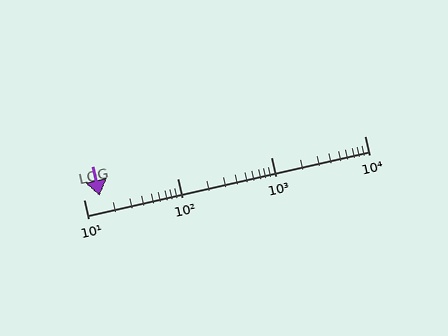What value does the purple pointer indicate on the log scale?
The pointer indicates approximately 15.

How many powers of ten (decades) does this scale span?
The scale spans 3 decades, from 10 to 10000.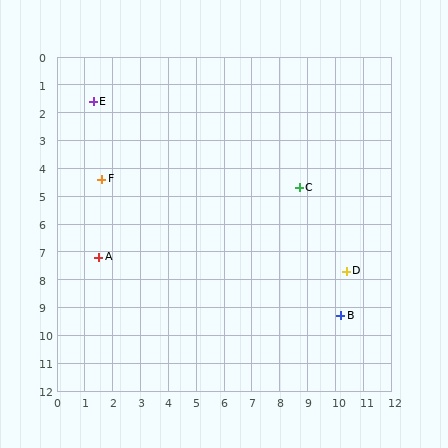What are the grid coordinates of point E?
Point E is at approximately (1.3, 1.6).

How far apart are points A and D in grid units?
Points A and D are about 8.9 grid units apart.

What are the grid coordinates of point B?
Point B is at approximately (10.2, 9.3).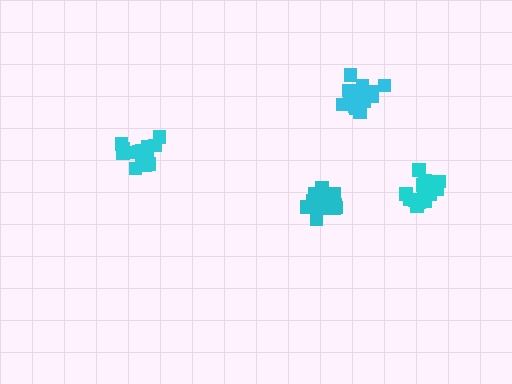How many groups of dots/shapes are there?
There are 4 groups.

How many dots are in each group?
Group 1: 18 dots, Group 2: 15 dots, Group 3: 19 dots, Group 4: 16 dots (68 total).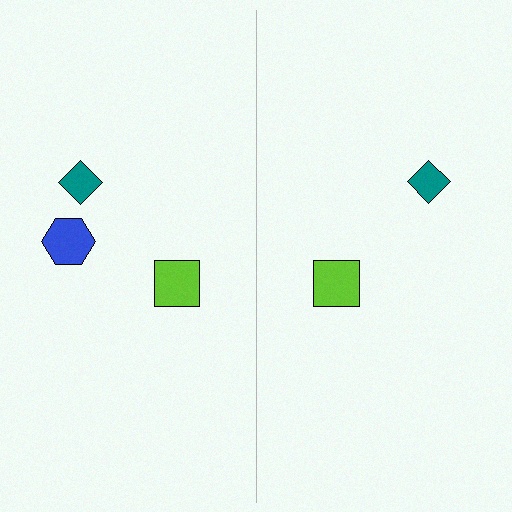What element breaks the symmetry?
A blue hexagon is missing from the right side.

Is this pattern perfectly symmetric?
No, the pattern is not perfectly symmetric. A blue hexagon is missing from the right side.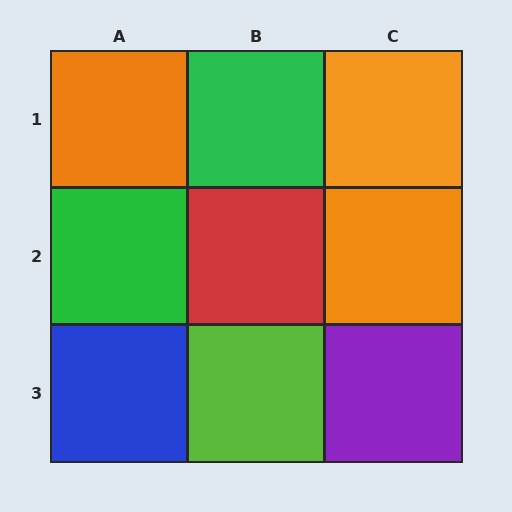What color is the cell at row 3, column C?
Purple.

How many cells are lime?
1 cell is lime.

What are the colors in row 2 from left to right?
Green, red, orange.